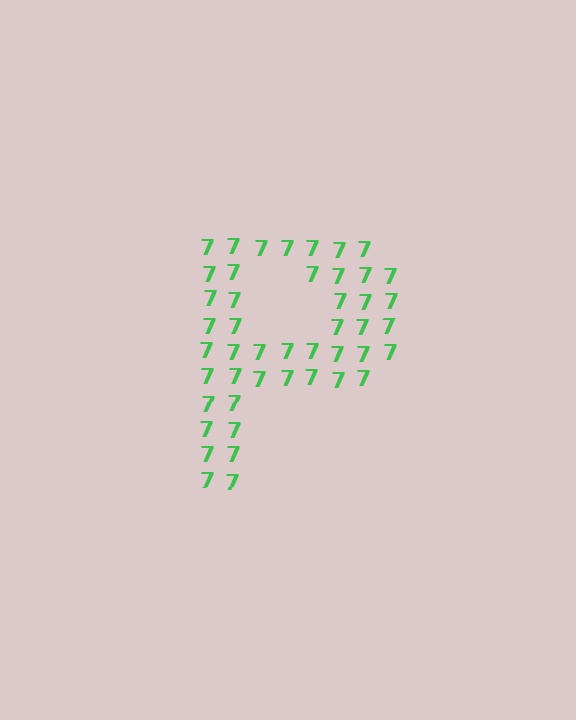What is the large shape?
The large shape is the letter P.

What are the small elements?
The small elements are digit 7's.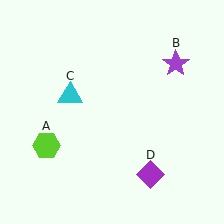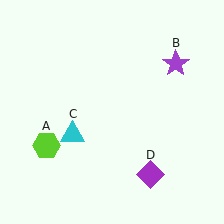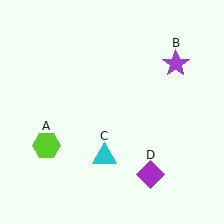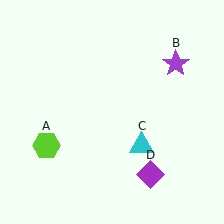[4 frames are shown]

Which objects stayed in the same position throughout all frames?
Lime hexagon (object A) and purple star (object B) and purple diamond (object D) remained stationary.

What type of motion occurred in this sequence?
The cyan triangle (object C) rotated counterclockwise around the center of the scene.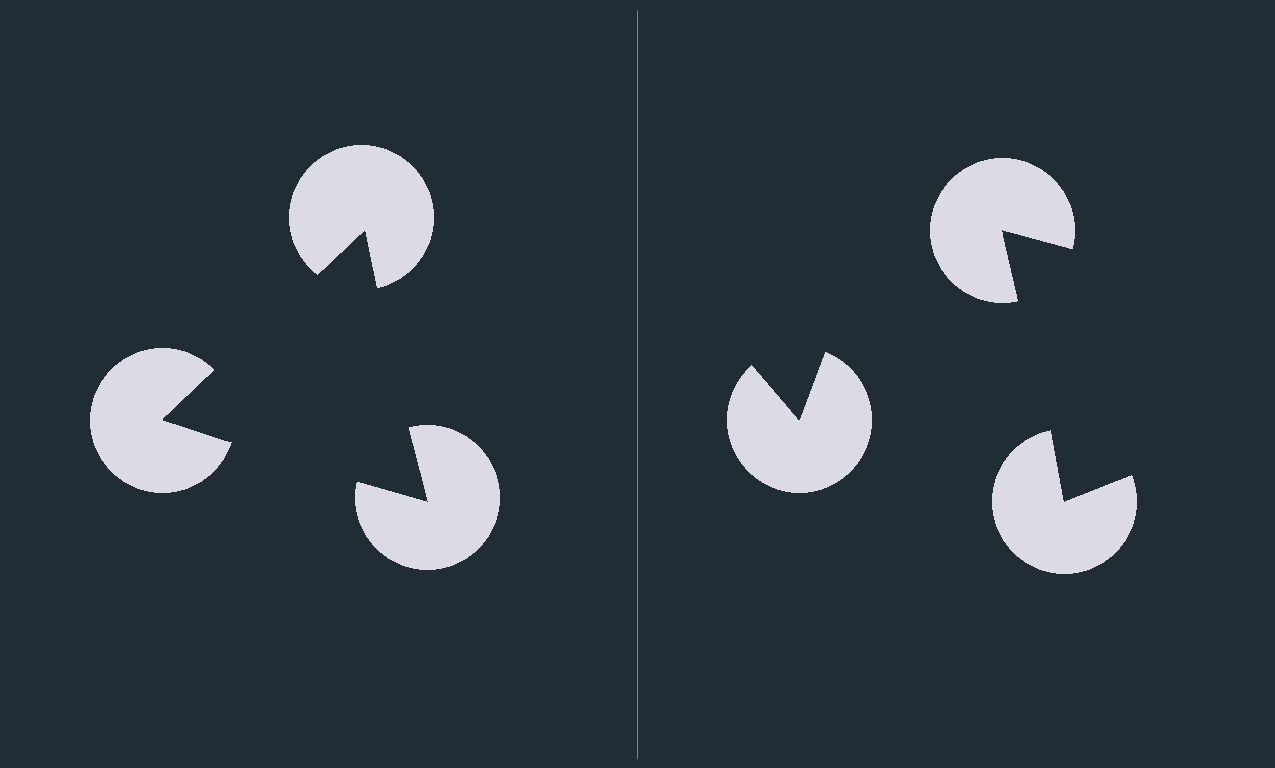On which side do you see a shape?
An illusory triangle appears on the left side. On the right side the wedge cuts are rotated, so no coherent shape forms.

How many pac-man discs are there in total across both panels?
6 — 3 on each side.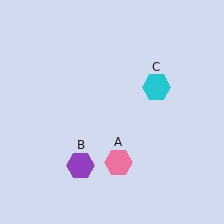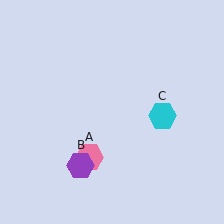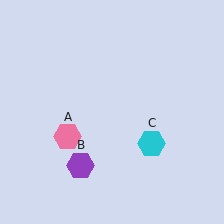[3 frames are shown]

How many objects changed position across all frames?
2 objects changed position: pink hexagon (object A), cyan hexagon (object C).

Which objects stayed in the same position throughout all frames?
Purple hexagon (object B) remained stationary.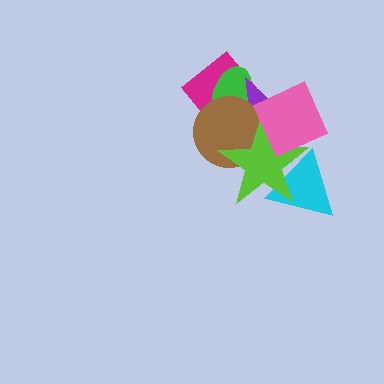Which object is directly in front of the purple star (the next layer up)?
The brown circle is directly in front of the purple star.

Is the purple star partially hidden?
Yes, it is partially covered by another shape.